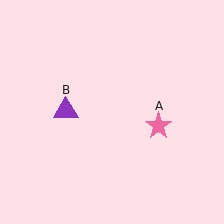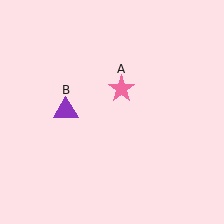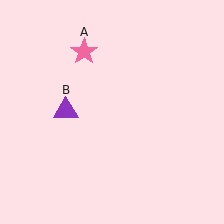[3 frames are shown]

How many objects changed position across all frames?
1 object changed position: pink star (object A).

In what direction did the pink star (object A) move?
The pink star (object A) moved up and to the left.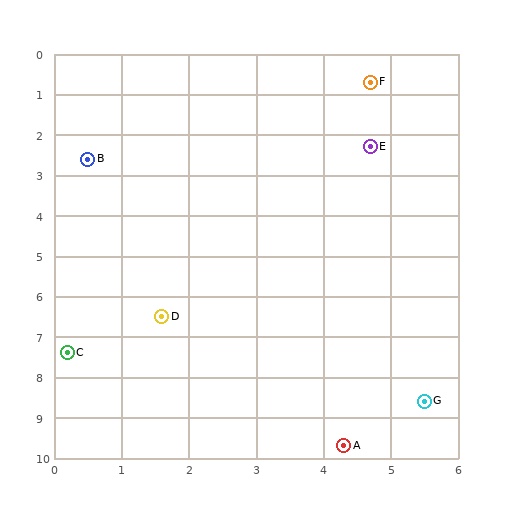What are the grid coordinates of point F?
Point F is at approximately (4.7, 0.7).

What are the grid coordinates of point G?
Point G is at approximately (5.5, 8.6).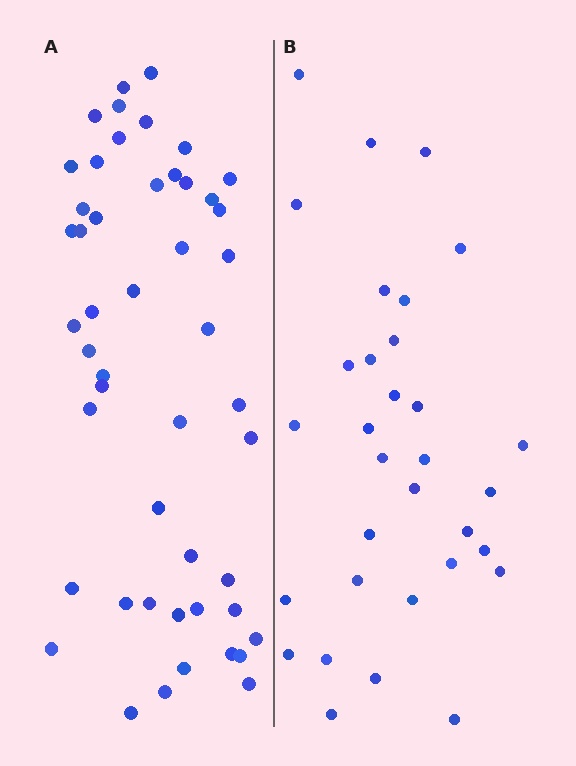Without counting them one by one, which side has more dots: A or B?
Region A (the left region) has more dots.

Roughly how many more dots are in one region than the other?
Region A has approximately 15 more dots than region B.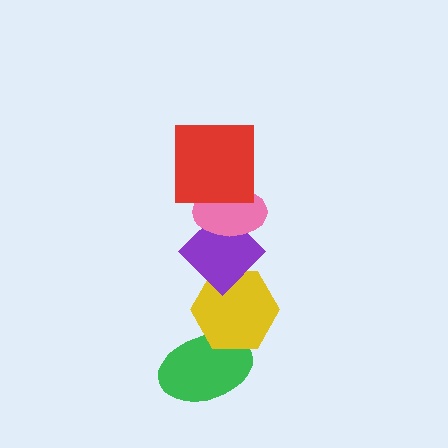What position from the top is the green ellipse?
The green ellipse is 5th from the top.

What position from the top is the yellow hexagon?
The yellow hexagon is 4th from the top.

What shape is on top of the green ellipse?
The yellow hexagon is on top of the green ellipse.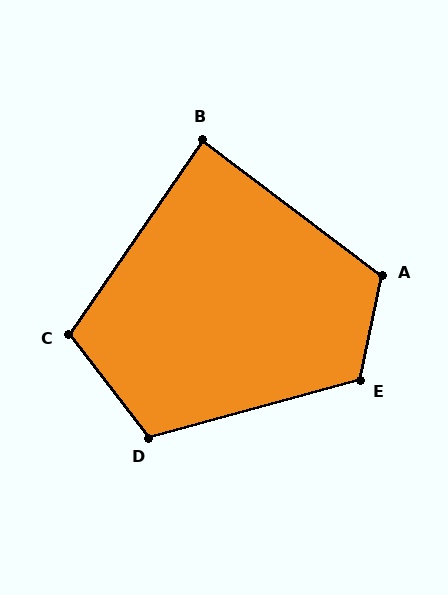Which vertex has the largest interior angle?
E, at approximately 117 degrees.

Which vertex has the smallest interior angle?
B, at approximately 87 degrees.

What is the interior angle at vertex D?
Approximately 112 degrees (obtuse).